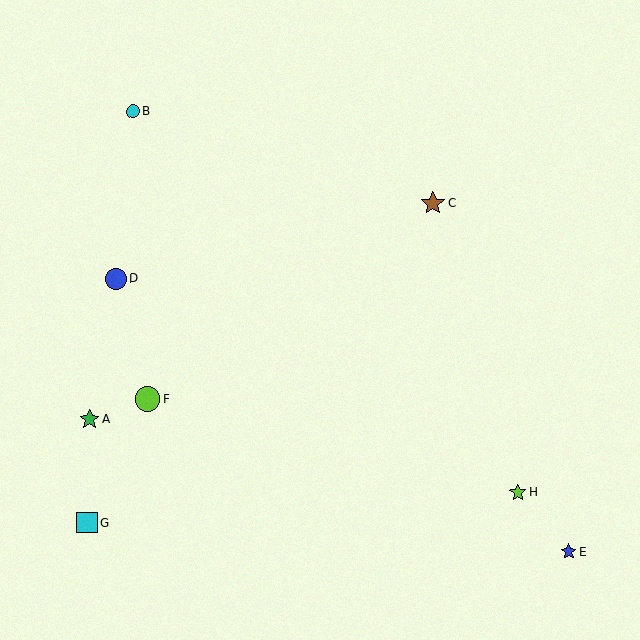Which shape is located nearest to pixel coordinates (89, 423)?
The green star (labeled A) at (89, 419) is nearest to that location.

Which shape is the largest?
The lime circle (labeled F) is the largest.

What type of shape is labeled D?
Shape D is a blue circle.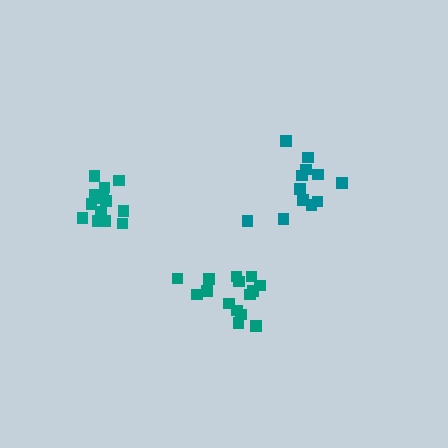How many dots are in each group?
Group 1: 14 dots, Group 2: 12 dots, Group 3: 15 dots (41 total).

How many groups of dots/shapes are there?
There are 3 groups.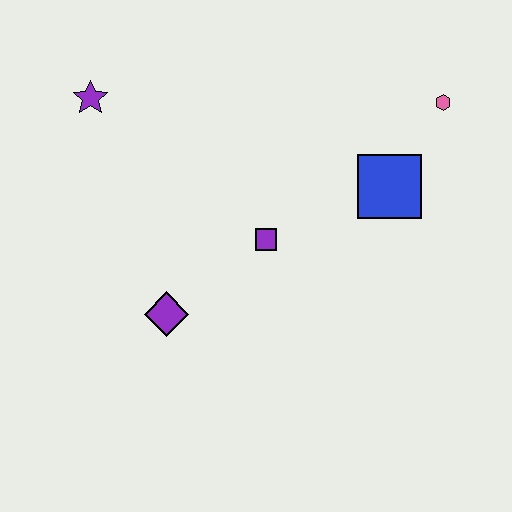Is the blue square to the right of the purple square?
Yes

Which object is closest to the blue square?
The pink hexagon is closest to the blue square.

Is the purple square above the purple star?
No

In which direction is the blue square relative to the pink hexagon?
The blue square is below the pink hexagon.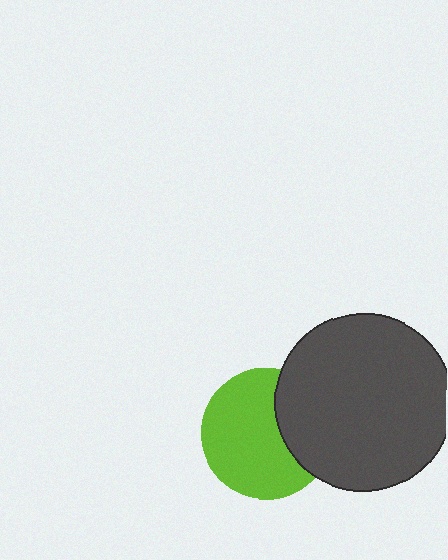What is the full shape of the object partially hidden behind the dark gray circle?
The partially hidden object is a lime circle.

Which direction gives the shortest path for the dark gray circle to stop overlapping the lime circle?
Moving right gives the shortest separation.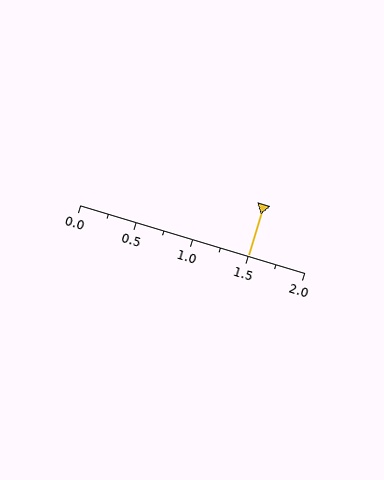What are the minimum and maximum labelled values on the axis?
The axis runs from 0.0 to 2.0.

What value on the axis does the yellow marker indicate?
The marker indicates approximately 1.5.